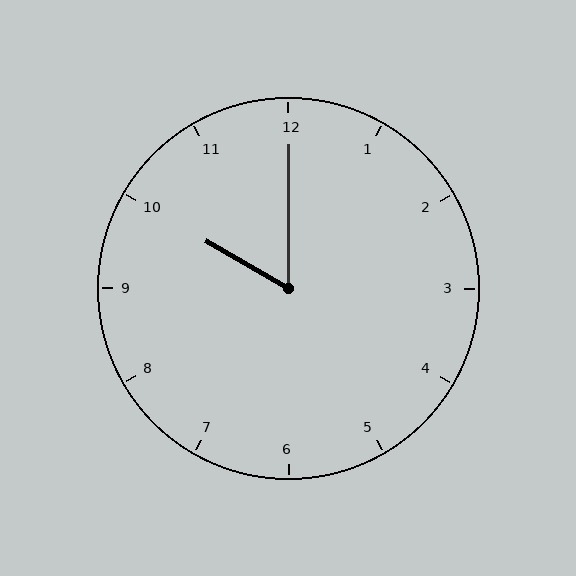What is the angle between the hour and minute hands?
Approximately 60 degrees.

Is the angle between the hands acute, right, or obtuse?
It is acute.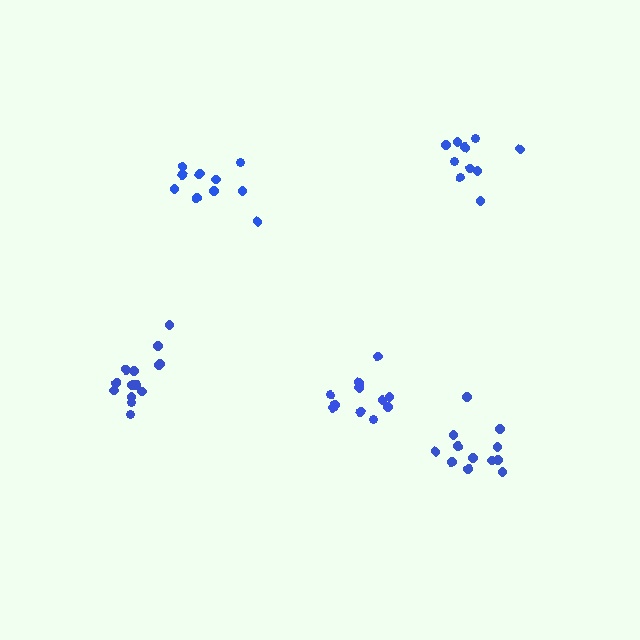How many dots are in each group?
Group 1: 11 dots, Group 2: 10 dots, Group 3: 14 dots, Group 4: 10 dots, Group 5: 12 dots (57 total).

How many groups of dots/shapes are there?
There are 5 groups.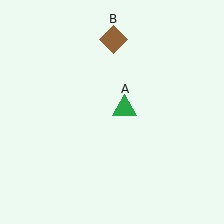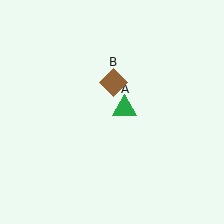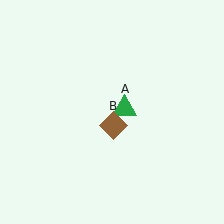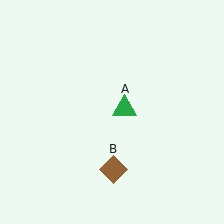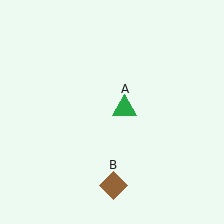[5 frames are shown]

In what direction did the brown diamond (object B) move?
The brown diamond (object B) moved down.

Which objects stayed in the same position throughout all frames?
Green triangle (object A) remained stationary.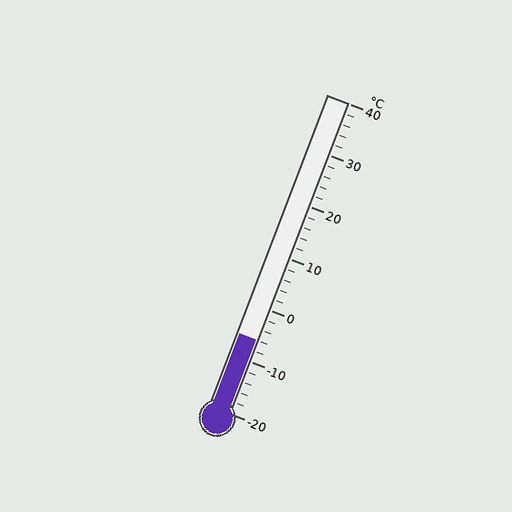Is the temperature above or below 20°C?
The temperature is below 20°C.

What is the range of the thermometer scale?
The thermometer scale ranges from -20°C to 40°C.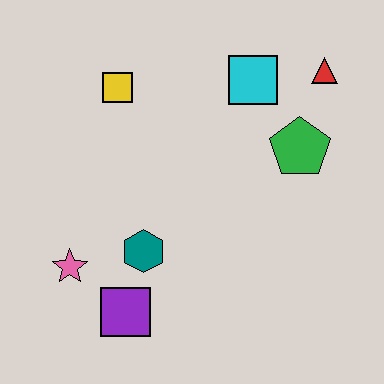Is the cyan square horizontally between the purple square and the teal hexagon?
No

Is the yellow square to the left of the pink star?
No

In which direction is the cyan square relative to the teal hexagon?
The cyan square is above the teal hexagon.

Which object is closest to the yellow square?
The cyan square is closest to the yellow square.